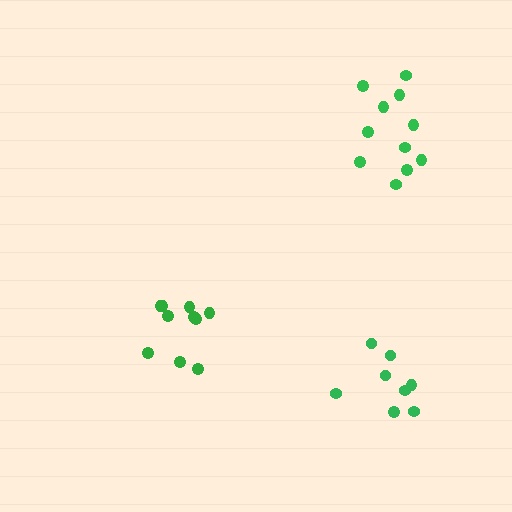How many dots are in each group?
Group 1: 10 dots, Group 2: 11 dots, Group 3: 8 dots (29 total).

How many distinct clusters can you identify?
There are 3 distinct clusters.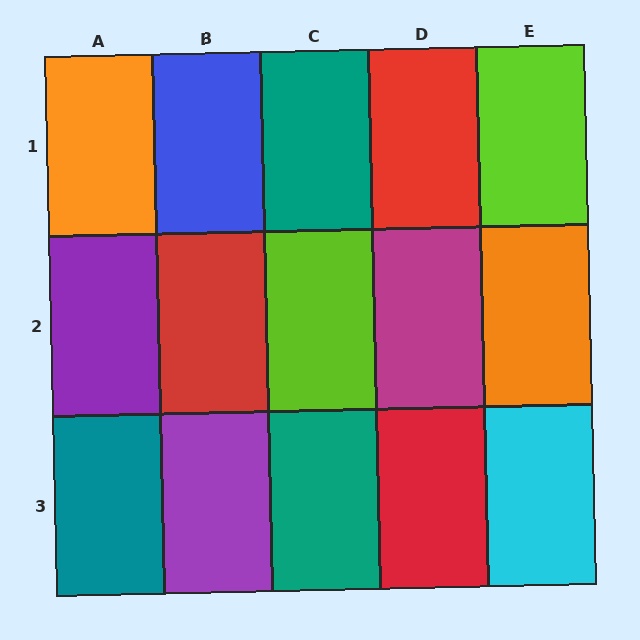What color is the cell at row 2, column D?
Magenta.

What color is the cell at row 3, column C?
Teal.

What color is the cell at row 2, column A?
Purple.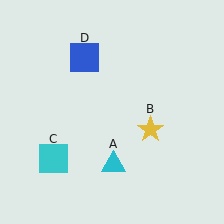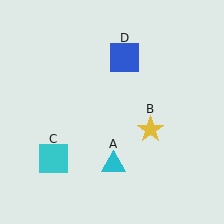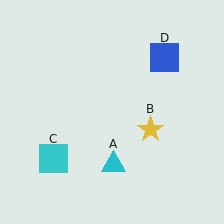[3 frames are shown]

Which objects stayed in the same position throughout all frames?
Cyan triangle (object A) and yellow star (object B) and cyan square (object C) remained stationary.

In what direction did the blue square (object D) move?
The blue square (object D) moved right.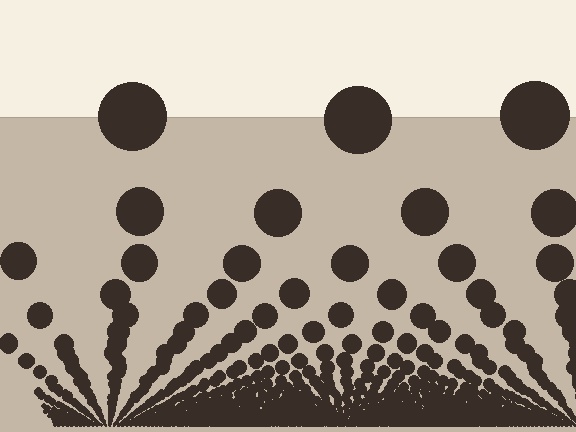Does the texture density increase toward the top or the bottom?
Density increases toward the bottom.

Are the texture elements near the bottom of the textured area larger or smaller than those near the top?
Smaller. The gradient is inverted — elements near the bottom are smaller and denser.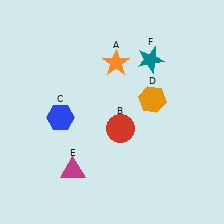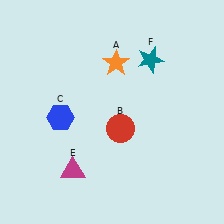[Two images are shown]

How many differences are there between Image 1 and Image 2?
There is 1 difference between the two images.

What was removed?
The orange hexagon (D) was removed in Image 2.